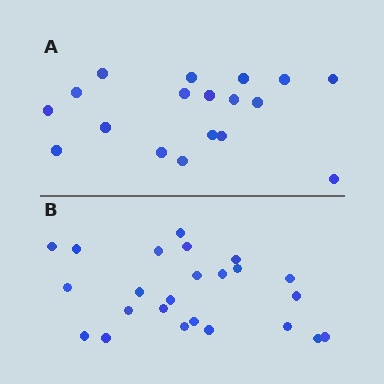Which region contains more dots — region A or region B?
Region B (the bottom region) has more dots.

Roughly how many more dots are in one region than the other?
Region B has about 6 more dots than region A.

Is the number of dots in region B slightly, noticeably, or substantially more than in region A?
Region B has noticeably more, but not dramatically so. The ratio is roughly 1.3 to 1.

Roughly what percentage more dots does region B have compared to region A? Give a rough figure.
About 35% more.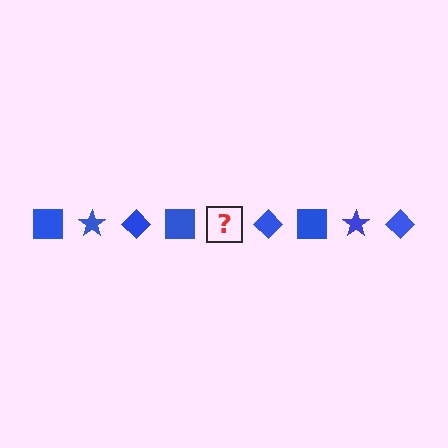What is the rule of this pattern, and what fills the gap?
The rule is that the pattern cycles through square, star, diamond shapes in blue. The gap should be filled with a blue star.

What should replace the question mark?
The question mark should be replaced with a blue star.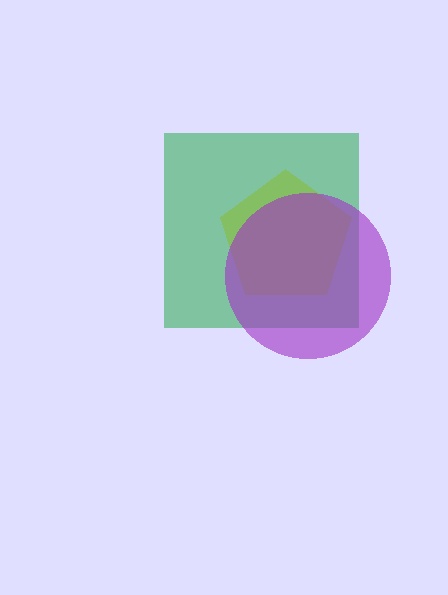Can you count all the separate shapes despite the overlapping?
Yes, there are 3 separate shapes.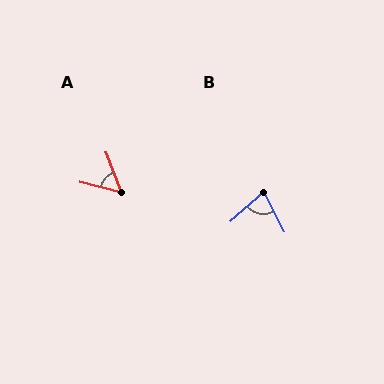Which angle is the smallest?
A, at approximately 55 degrees.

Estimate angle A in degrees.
Approximately 55 degrees.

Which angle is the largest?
B, at approximately 76 degrees.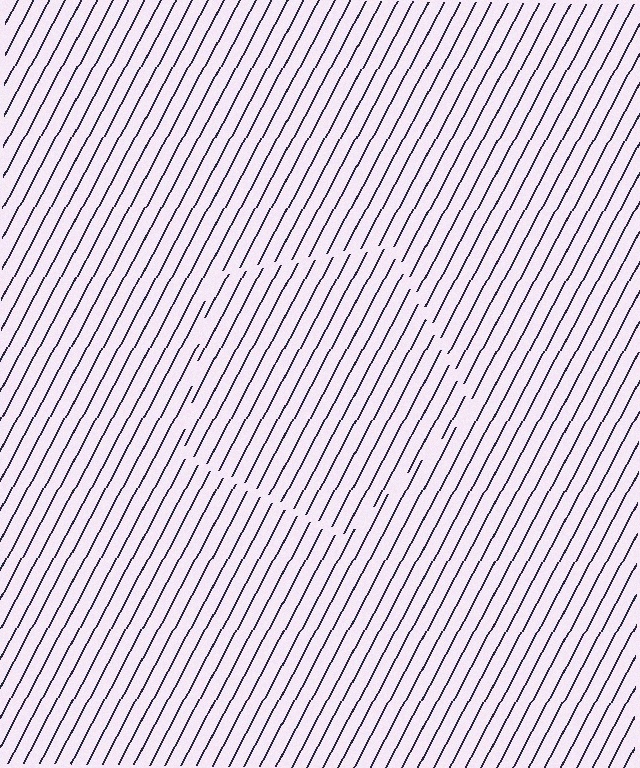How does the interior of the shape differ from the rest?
The interior of the shape contains the same grating, shifted by half a period — the contour is defined by the phase discontinuity where line-ends from the inner and outer gratings abut.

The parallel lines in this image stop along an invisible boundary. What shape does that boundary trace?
An illusory pentagon. The interior of the shape contains the same grating, shifted by half a period — the contour is defined by the phase discontinuity where line-ends from the inner and outer gratings abut.